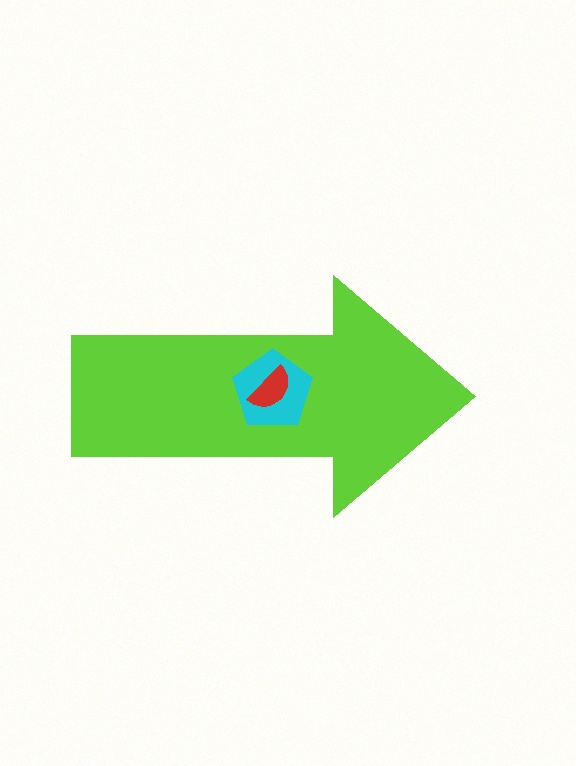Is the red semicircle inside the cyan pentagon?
Yes.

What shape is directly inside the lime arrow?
The cyan pentagon.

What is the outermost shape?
The lime arrow.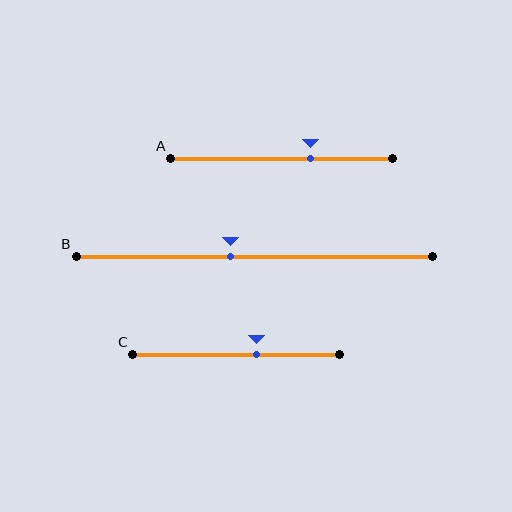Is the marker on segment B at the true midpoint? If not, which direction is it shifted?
No, the marker on segment B is shifted to the left by about 7% of the segment length.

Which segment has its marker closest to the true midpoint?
Segment B has its marker closest to the true midpoint.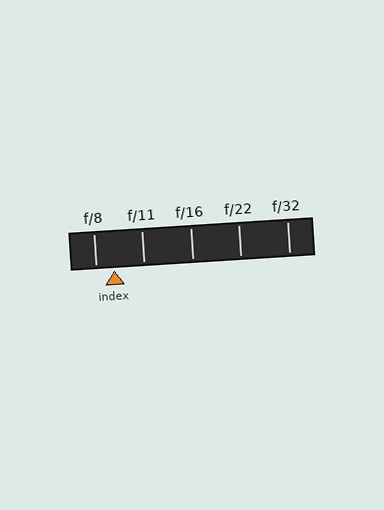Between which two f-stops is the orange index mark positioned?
The index mark is between f/8 and f/11.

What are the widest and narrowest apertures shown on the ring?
The widest aperture shown is f/8 and the narrowest is f/32.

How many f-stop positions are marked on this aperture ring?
There are 5 f-stop positions marked.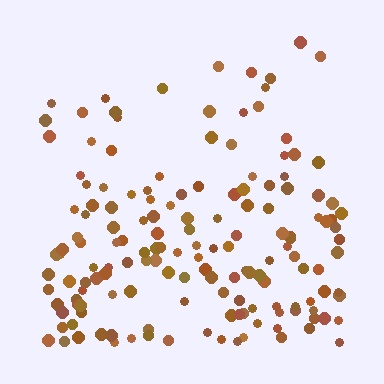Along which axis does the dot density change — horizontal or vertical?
Vertical.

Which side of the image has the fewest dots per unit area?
The top.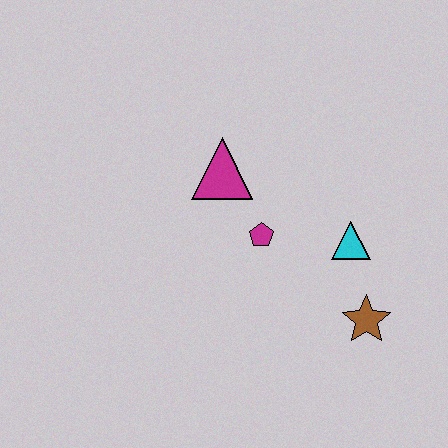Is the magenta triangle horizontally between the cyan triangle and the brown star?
No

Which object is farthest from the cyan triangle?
The magenta triangle is farthest from the cyan triangle.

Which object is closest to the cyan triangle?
The brown star is closest to the cyan triangle.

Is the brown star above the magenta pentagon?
No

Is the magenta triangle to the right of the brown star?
No